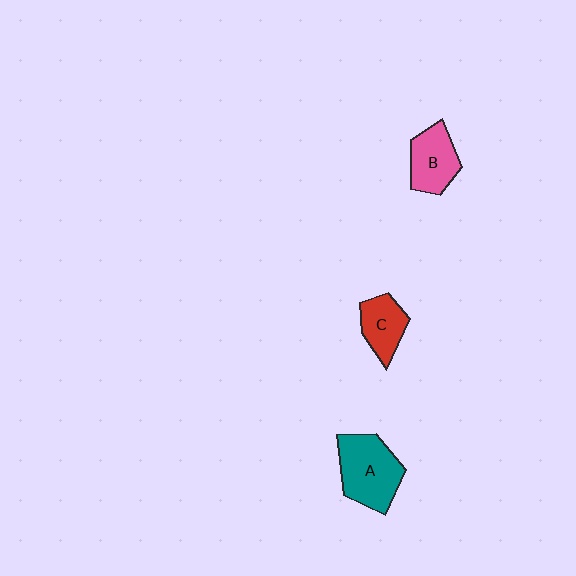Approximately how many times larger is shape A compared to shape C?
Approximately 1.6 times.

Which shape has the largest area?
Shape A (teal).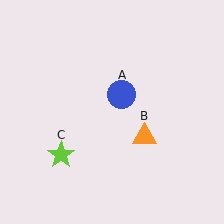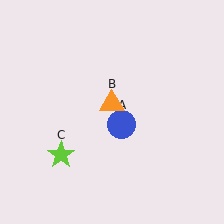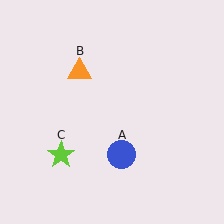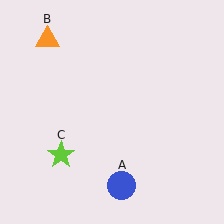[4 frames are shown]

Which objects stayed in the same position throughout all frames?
Lime star (object C) remained stationary.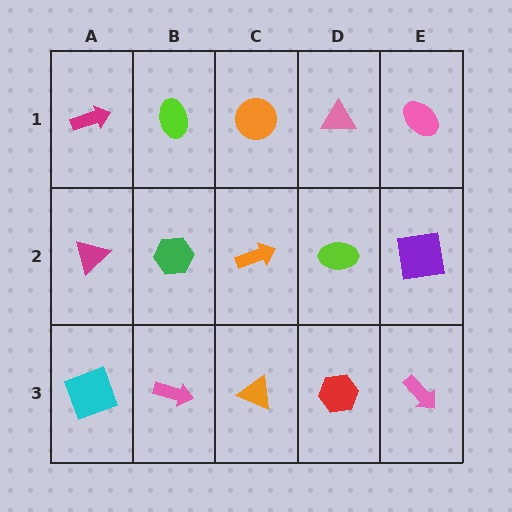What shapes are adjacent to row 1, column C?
An orange arrow (row 2, column C), a lime ellipse (row 1, column B), a pink triangle (row 1, column D).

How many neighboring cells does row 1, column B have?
3.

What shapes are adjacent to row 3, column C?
An orange arrow (row 2, column C), a pink arrow (row 3, column B), a red hexagon (row 3, column D).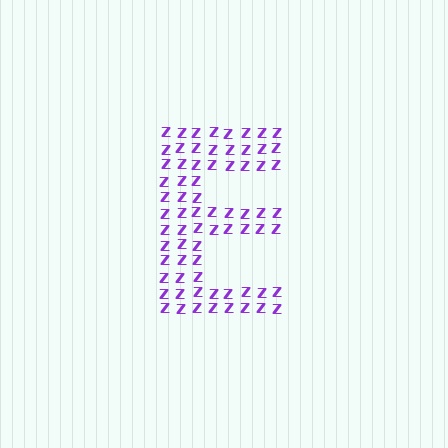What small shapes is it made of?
It is made of small letter Z's.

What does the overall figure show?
The overall figure shows the letter E.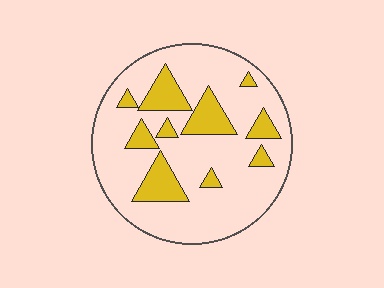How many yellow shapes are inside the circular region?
10.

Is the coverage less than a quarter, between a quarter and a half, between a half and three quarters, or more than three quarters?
Less than a quarter.